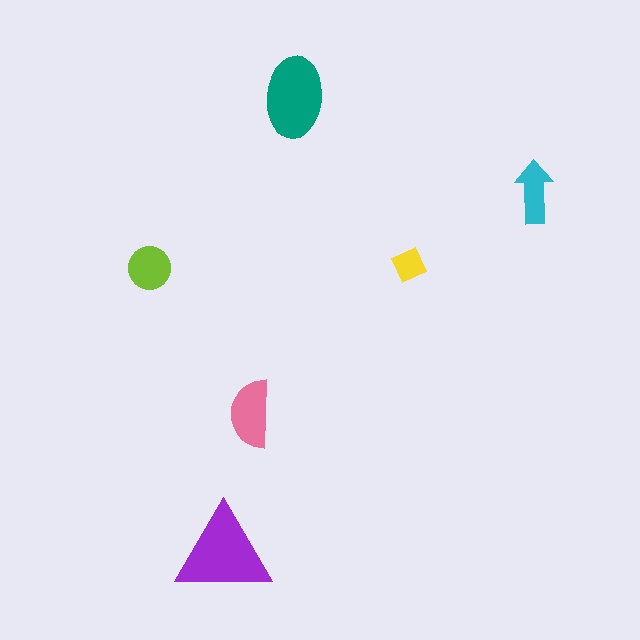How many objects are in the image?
There are 6 objects in the image.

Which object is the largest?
The purple triangle.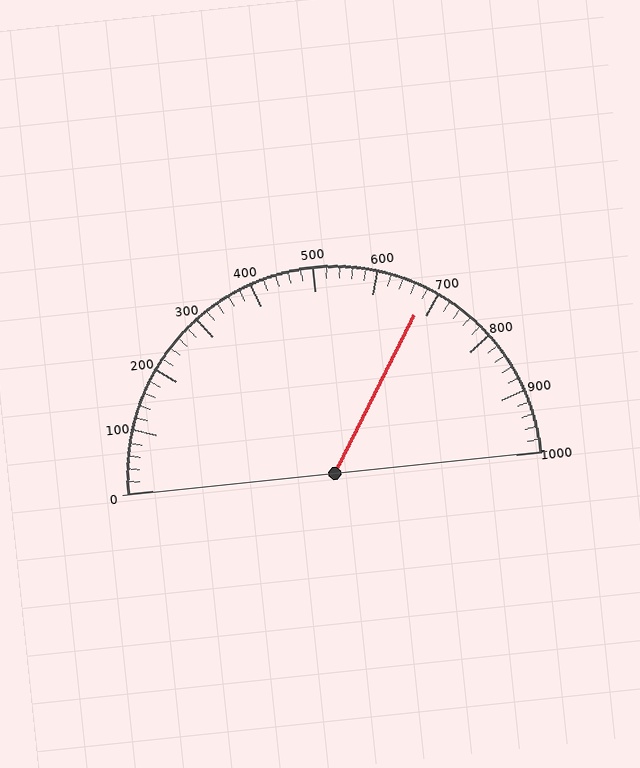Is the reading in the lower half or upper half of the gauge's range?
The reading is in the upper half of the range (0 to 1000).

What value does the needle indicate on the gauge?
The needle indicates approximately 680.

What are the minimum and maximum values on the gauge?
The gauge ranges from 0 to 1000.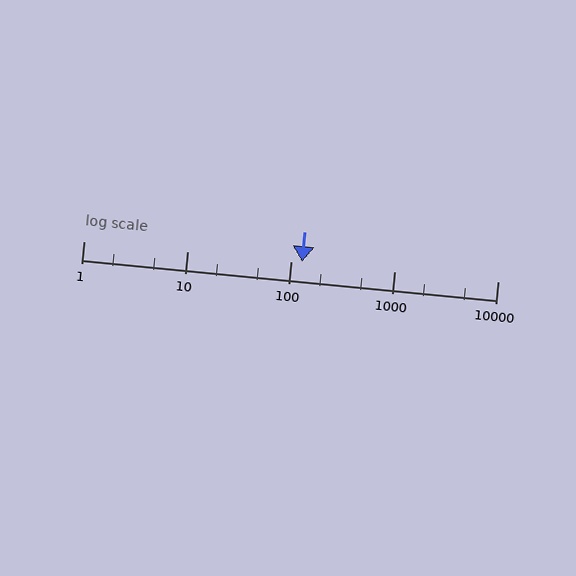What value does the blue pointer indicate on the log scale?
The pointer indicates approximately 130.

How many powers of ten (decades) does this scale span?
The scale spans 4 decades, from 1 to 10000.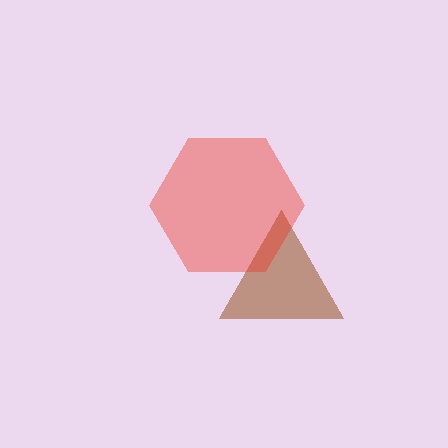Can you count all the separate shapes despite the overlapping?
Yes, there are 2 separate shapes.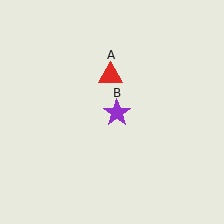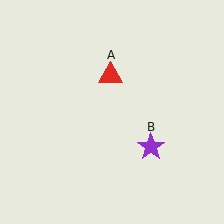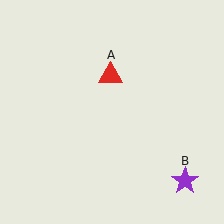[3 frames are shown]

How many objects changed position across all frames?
1 object changed position: purple star (object B).